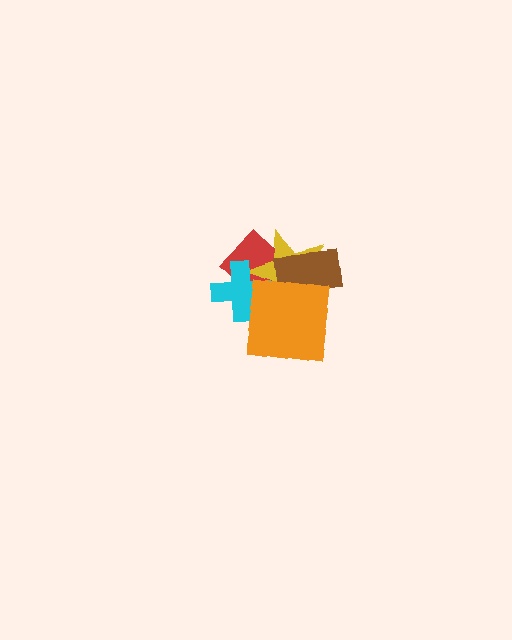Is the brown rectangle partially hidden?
Yes, it is partially covered by another shape.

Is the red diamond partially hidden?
Yes, it is partially covered by another shape.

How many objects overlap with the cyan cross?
3 objects overlap with the cyan cross.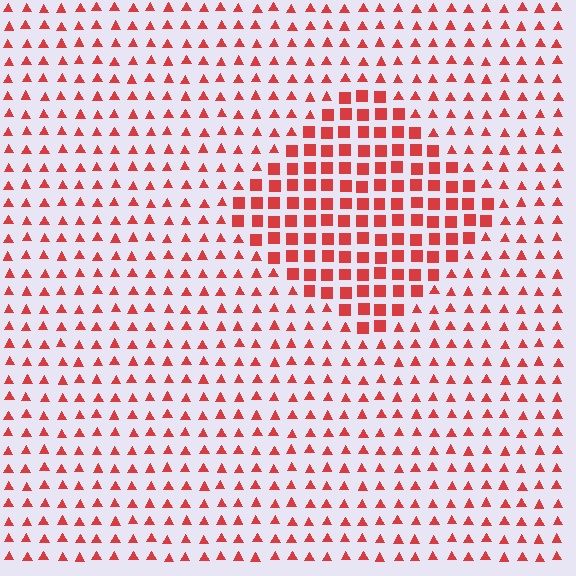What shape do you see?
I see a diamond.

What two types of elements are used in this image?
The image uses squares inside the diamond region and triangles outside it.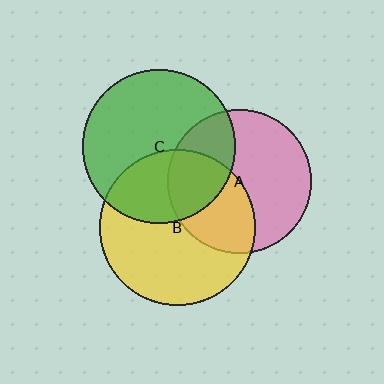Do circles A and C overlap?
Yes.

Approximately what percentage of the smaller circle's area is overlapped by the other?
Approximately 30%.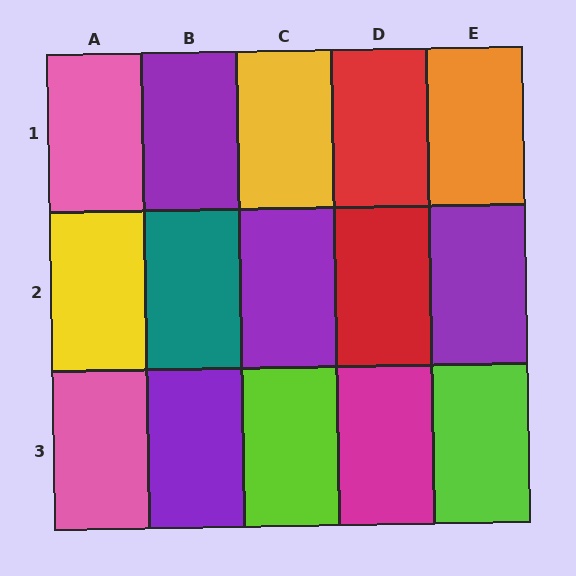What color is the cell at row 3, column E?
Lime.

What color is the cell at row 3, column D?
Magenta.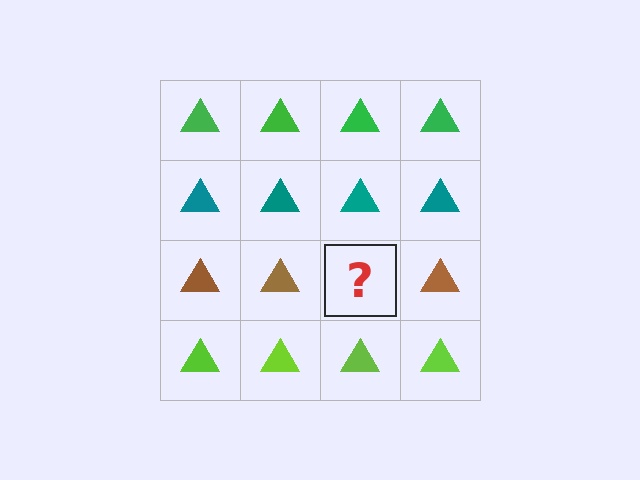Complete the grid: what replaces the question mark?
The question mark should be replaced with a brown triangle.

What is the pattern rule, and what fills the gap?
The rule is that each row has a consistent color. The gap should be filled with a brown triangle.